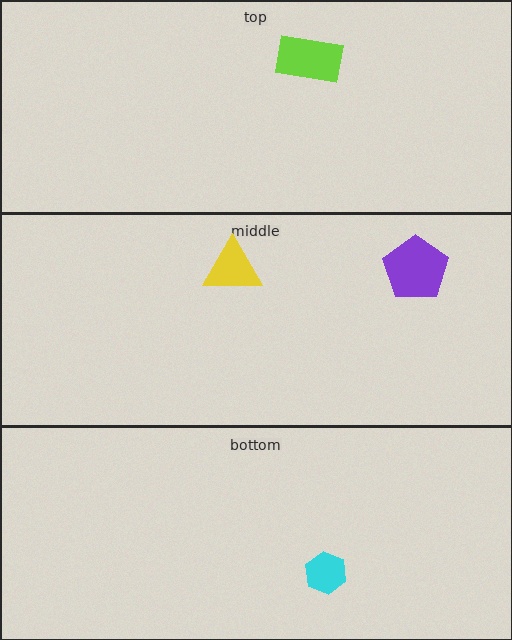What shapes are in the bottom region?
The cyan hexagon.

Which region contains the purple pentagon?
The middle region.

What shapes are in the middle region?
The yellow triangle, the purple pentagon.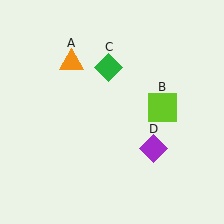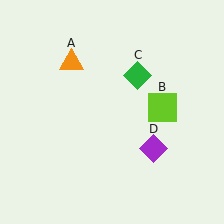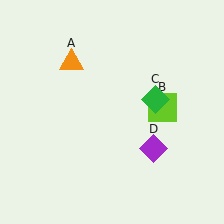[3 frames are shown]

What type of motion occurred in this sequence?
The green diamond (object C) rotated clockwise around the center of the scene.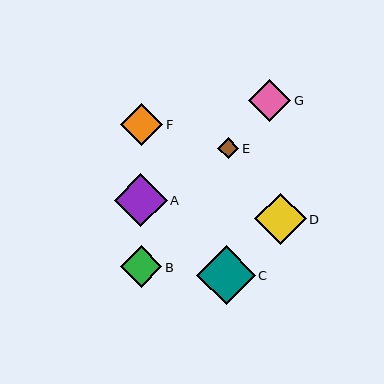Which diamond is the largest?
Diamond C is the largest with a size of approximately 59 pixels.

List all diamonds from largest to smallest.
From largest to smallest: C, A, D, F, G, B, E.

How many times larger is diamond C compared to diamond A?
Diamond C is approximately 1.1 times the size of diamond A.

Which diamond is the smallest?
Diamond E is the smallest with a size of approximately 21 pixels.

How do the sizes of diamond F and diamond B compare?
Diamond F and diamond B are approximately the same size.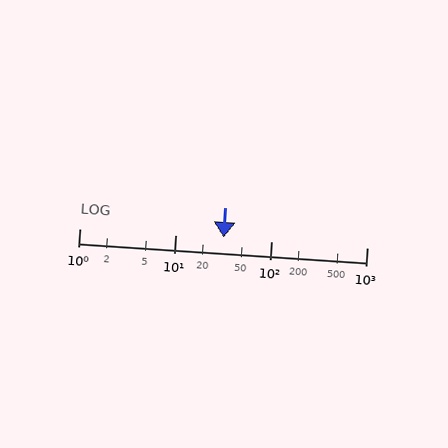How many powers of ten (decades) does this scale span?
The scale spans 3 decades, from 1 to 1000.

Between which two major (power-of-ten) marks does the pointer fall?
The pointer is between 10 and 100.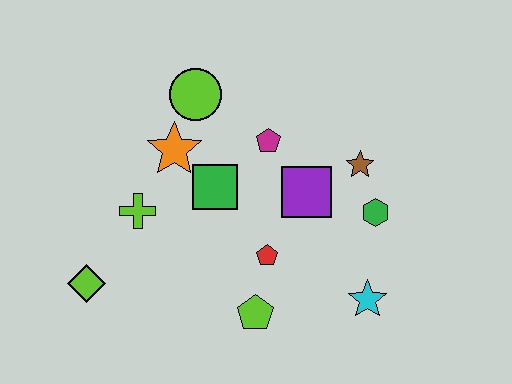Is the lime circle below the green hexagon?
No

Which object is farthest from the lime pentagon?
The lime circle is farthest from the lime pentagon.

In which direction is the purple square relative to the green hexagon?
The purple square is to the left of the green hexagon.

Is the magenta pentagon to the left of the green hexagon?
Yes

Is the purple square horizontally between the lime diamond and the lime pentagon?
No